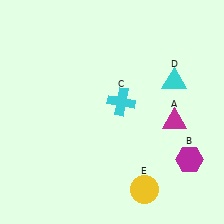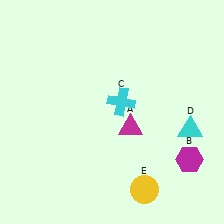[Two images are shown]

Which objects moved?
The objects that moved are: the magenta triangle (A), the cyan triangle (D).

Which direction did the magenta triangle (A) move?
The magenta triangle (A) moved left.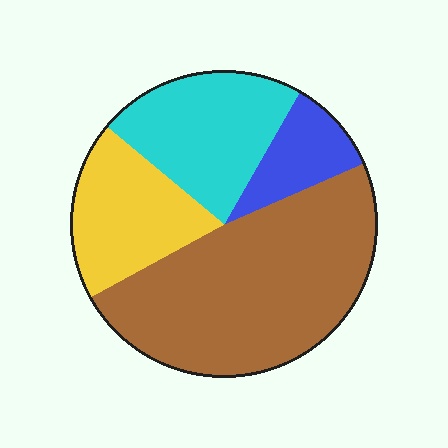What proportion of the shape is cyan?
Cyan takes up about one fifth (1/5) of the shape.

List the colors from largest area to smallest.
From largest to smallest: brown, cyan, yellow, blue.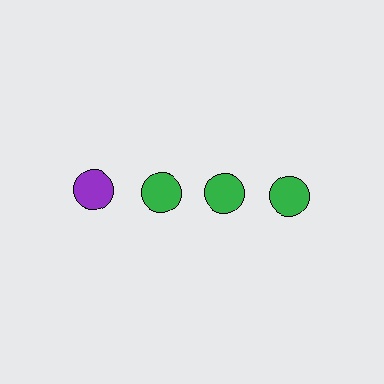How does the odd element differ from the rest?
It has a different color: purple instead of green.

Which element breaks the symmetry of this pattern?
The purple circle in the top row, leftmost column breaks the symmetry. All other shapes are green circles.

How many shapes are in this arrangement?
There are 4 shapes arranged in a grid pattern.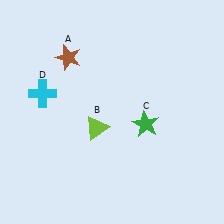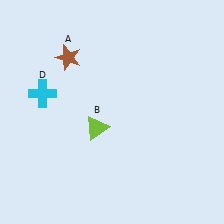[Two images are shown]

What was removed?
The green star (C) was removed in Image 2.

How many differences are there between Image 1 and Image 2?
There is 1 difference between the two images.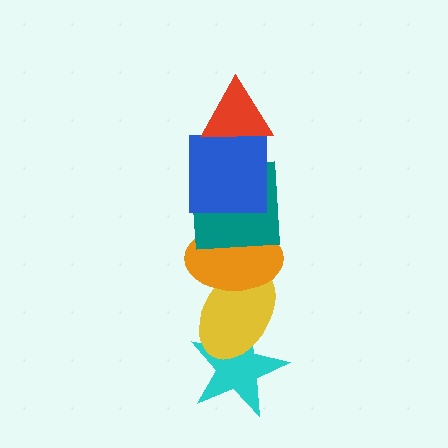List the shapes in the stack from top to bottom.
From top to bottom: the red triangle, the blue square, the teal square, the orange ellipse, the yellow ellipse, the cyan star.